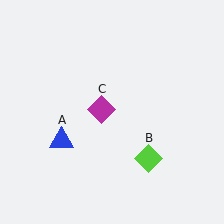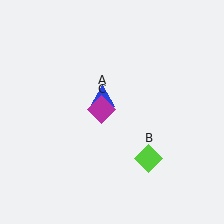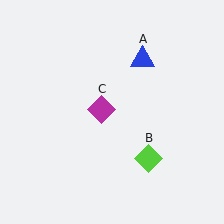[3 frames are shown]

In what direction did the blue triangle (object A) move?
The blue triangle (object A) moved up and to the right.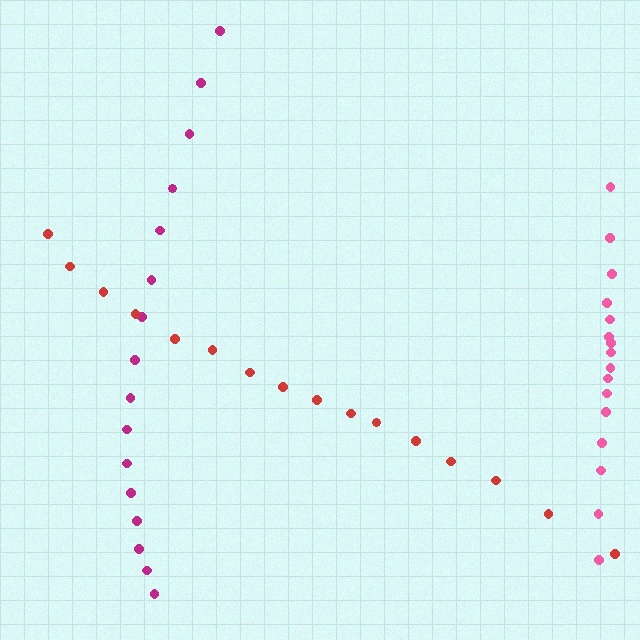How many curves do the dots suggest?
There are 3 distinct paths.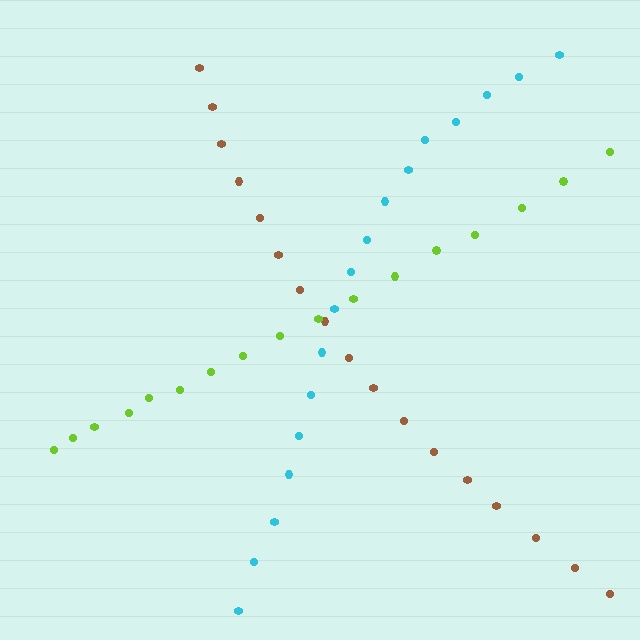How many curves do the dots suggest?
There are 3 distinct paths.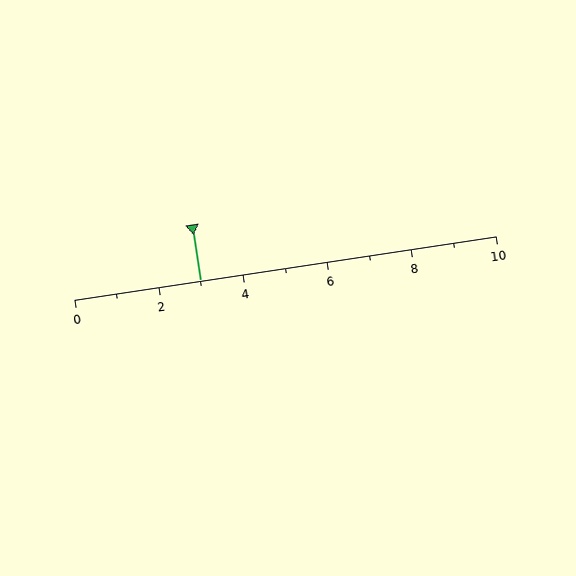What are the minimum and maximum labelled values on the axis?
The axis runs from 0 to 10.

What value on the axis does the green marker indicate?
The marker indicates approximately 3.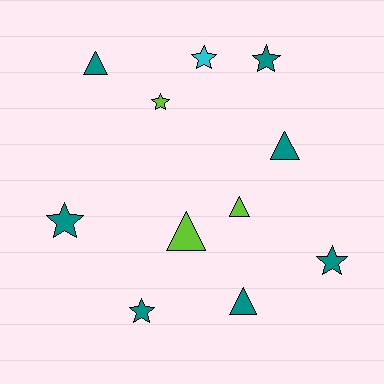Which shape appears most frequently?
Star, with 6 objects.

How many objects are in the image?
There are 11 objects.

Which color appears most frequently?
Teal, with 7 objects.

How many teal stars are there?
There are 4 teal stars.